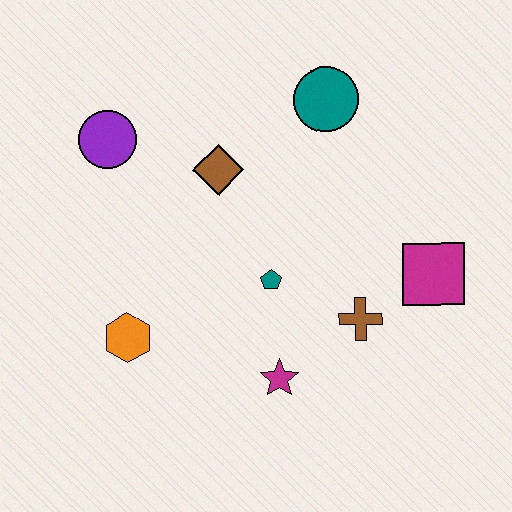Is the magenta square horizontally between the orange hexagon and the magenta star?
No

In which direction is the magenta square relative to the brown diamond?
The magenta square is to the right of the brown diamond.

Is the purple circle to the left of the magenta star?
Yes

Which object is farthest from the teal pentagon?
The purple circle is farthest from the teal pentagon.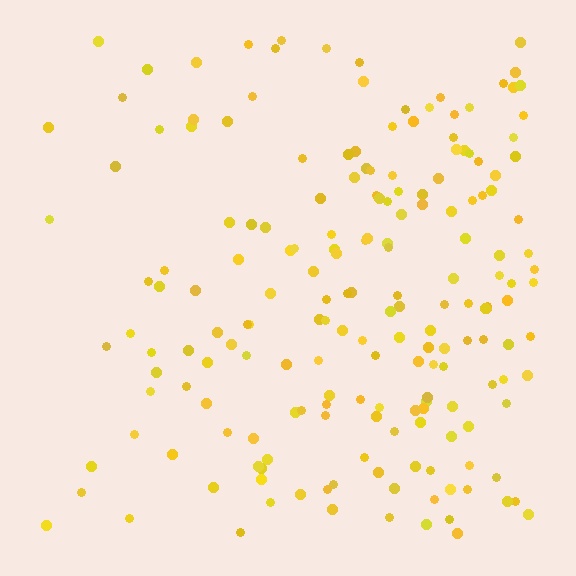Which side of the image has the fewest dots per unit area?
The left.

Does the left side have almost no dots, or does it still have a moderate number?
Still a moderate number, just noticeably fewer than the right.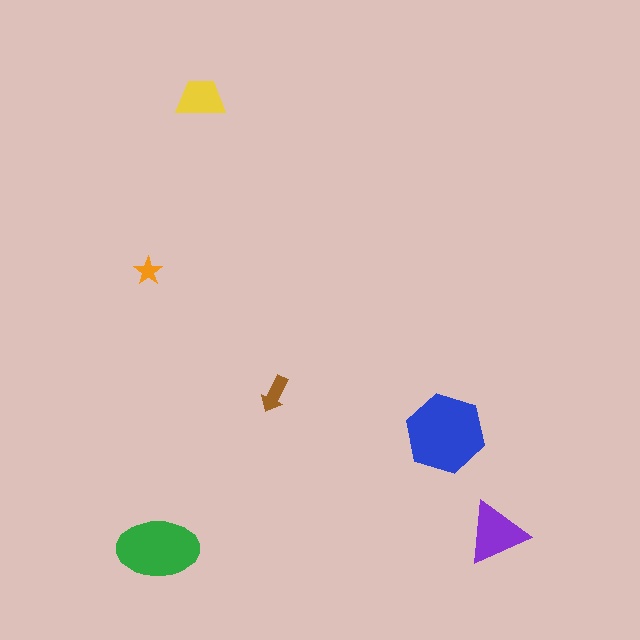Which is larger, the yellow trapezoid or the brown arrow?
The yellow trapezoid.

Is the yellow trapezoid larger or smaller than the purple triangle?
Smaller.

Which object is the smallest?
The orange star.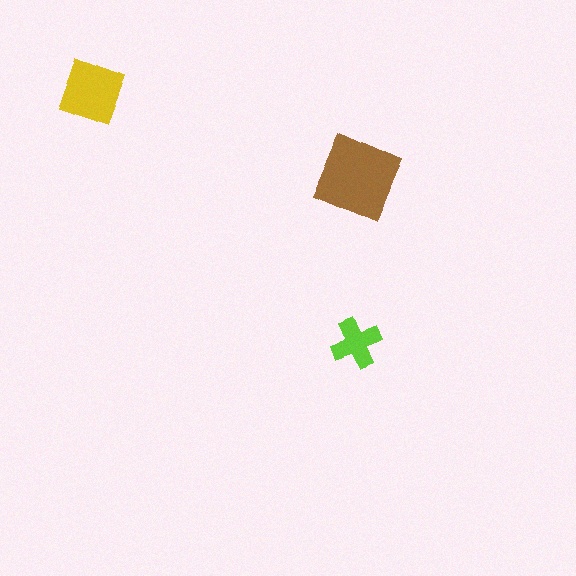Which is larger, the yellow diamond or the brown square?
The brown square.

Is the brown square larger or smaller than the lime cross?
Larger.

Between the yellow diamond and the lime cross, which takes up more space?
The yellow diamond.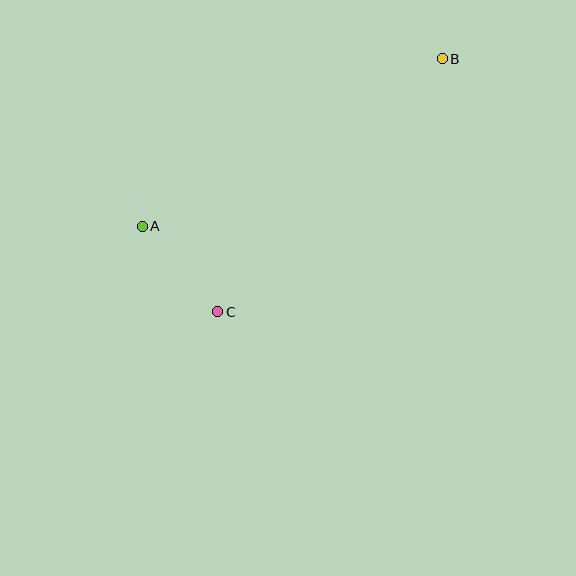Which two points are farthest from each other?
Points A and B are farthest from each other.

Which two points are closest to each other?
Points A and C are closest to each other.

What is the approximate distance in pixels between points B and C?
The distance between B and C is approximately 338 pixels.